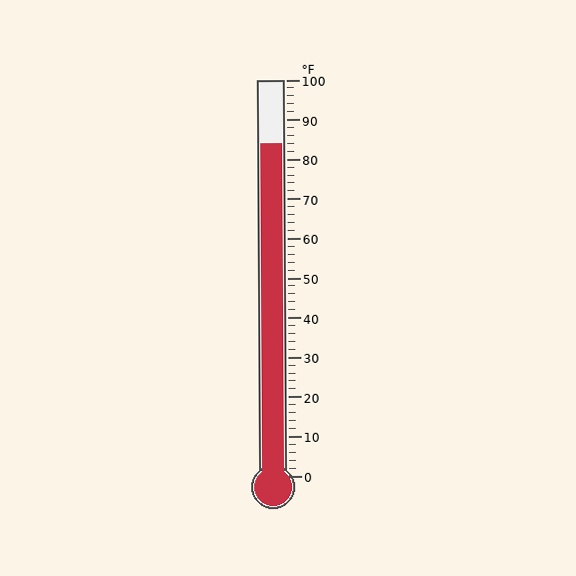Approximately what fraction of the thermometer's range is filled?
The thermometer is filled to approximately 85% of its range.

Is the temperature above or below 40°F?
The temperature is above 40°F.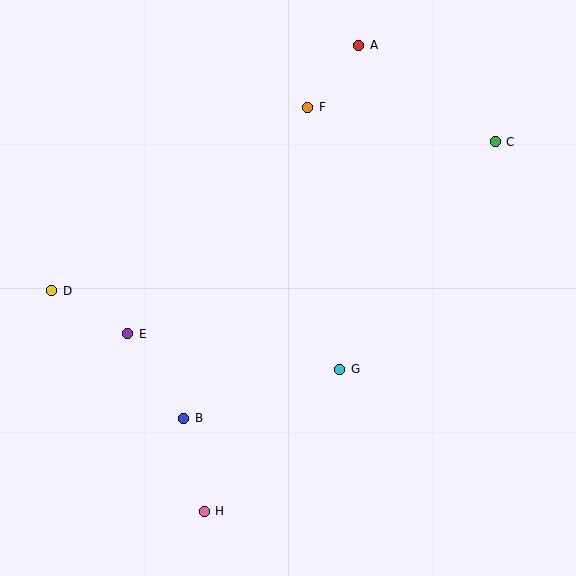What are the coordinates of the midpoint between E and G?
The midpoint between E and G is at (234, 351).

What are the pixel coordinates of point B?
Point B is at (184, 418).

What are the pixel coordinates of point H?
Point H is at (204, 511).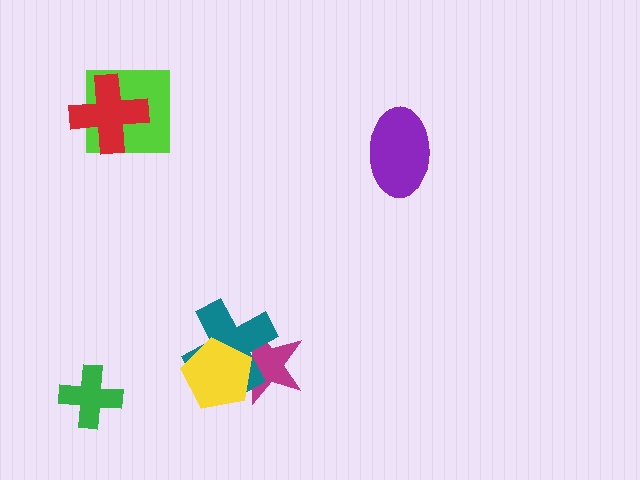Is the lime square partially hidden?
Yes, it is partially covered by another shape.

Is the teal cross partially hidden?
Yes, it is partially covered by another shape.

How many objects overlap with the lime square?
1 object overlaps with the lime square.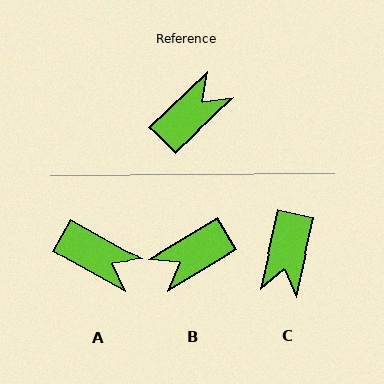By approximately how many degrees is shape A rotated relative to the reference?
Approximately 73 degrees clockwise.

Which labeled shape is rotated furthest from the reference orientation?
B, about 167 degrees away.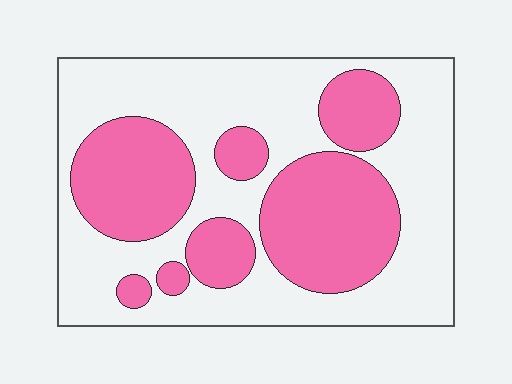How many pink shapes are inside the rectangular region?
7.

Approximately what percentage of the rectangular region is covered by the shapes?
Approximately 40%.